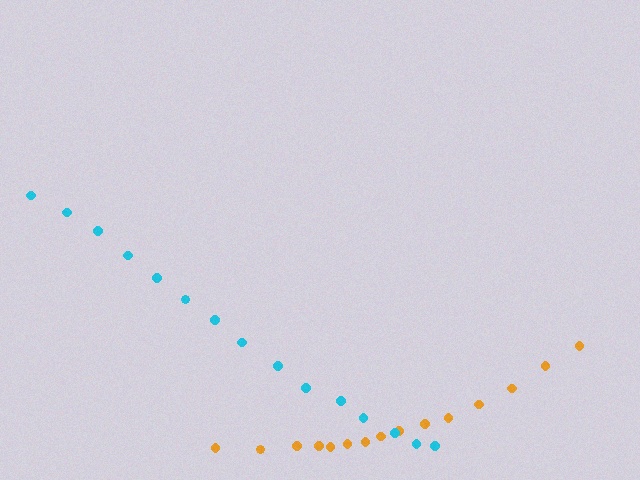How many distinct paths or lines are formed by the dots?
There are 2 distinct paths.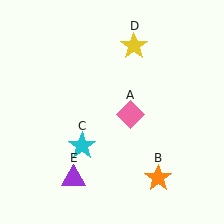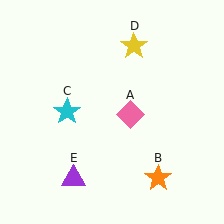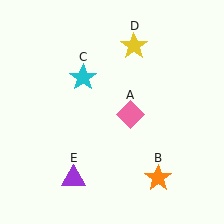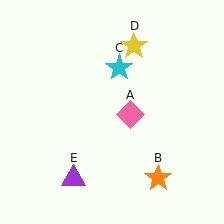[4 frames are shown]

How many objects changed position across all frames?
1 object changed position: cyan star (object C).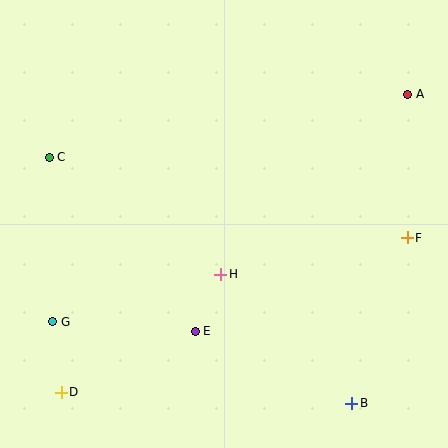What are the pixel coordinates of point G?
Point G is at (53, 322).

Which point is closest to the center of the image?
Point H at (221, 274) is closest to the center.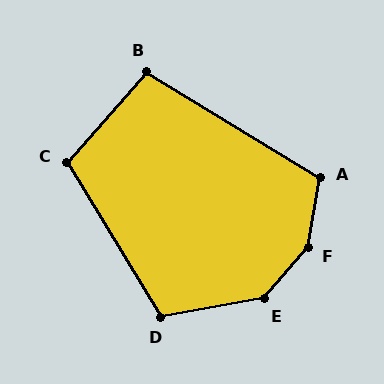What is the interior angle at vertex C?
Approximately 107 degrees (obtuse).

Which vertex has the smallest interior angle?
B, at approximately 100 degrees.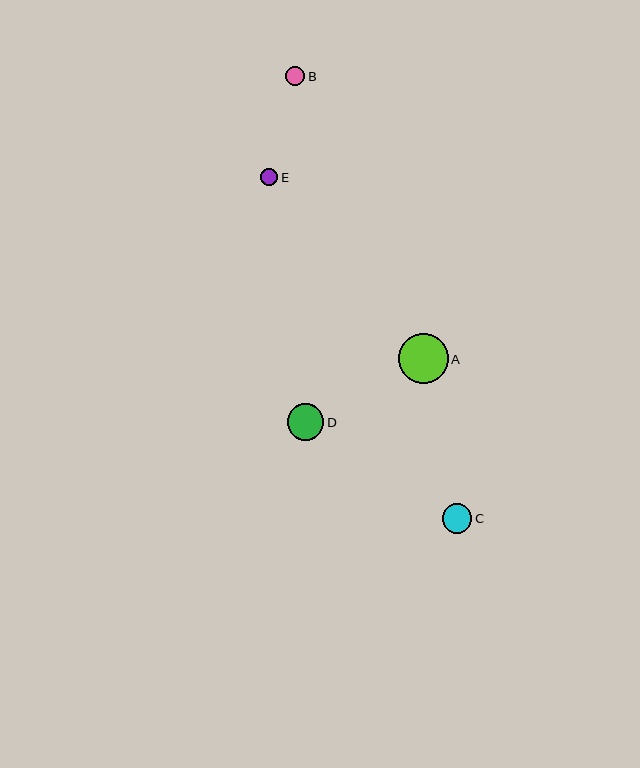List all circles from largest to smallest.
From largest to smallest: A, D, C, B, E.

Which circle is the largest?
Circle A is the largest with a size of approximately 50 pixels.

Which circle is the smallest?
Circle E is the smallest with a size of approximately 17 pixels.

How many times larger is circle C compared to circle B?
Circle C is approximately 1.5 times the size of circle B.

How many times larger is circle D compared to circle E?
Circle D is approximately 2.1 times the size of circle E.